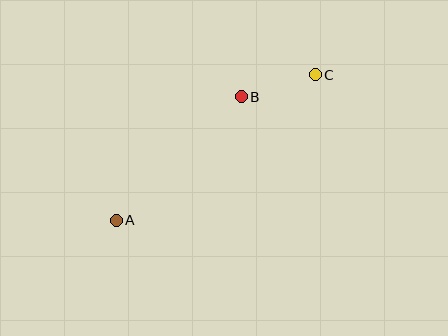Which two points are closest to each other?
Points B and C are closest to each other.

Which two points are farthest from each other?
Points A and C are farthest from each other.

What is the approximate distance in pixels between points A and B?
The distance between A and B is approximately 176 pixels.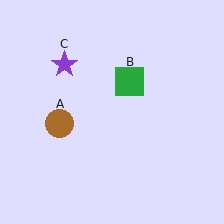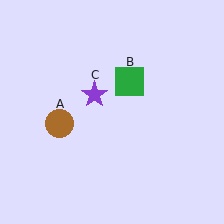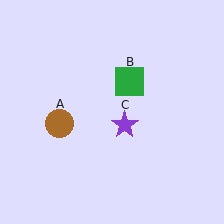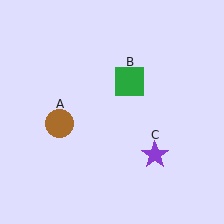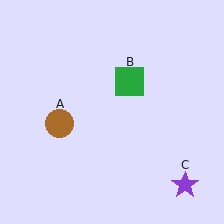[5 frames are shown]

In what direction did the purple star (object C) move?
The purple star (object C) moved down and to the right.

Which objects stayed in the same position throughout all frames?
Brown circle (object A) and green square (object B) remained stationary.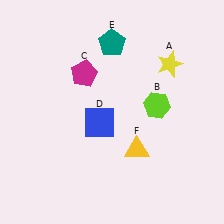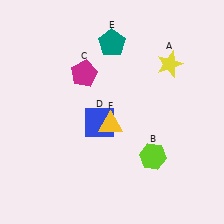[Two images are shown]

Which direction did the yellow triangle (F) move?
The yellow triangle (F) moved left.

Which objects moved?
The objects that moved are: the lime hexagon (B), the yellow triangle (F).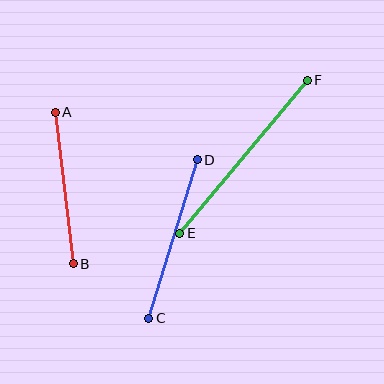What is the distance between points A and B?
The distance is approximately 152 pixels.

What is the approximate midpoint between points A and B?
The midpoint is at approximately (64, 188) pixels.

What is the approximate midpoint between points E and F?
The midpoint is at approximately (243, 157) pixels.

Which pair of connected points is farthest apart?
Points E and F are farthest apart.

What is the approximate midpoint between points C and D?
The midpoint is at approximately (173, 239) pixels.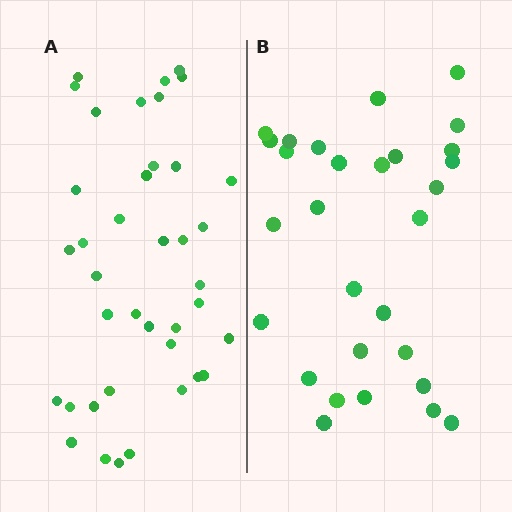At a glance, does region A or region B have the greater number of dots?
Region A (the left region) has more dots.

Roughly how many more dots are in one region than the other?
Region A has roughly 10 or so more dots than region B.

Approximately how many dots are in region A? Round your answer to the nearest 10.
About 40 dots. (The exact count is 39, which rounds to 40.)